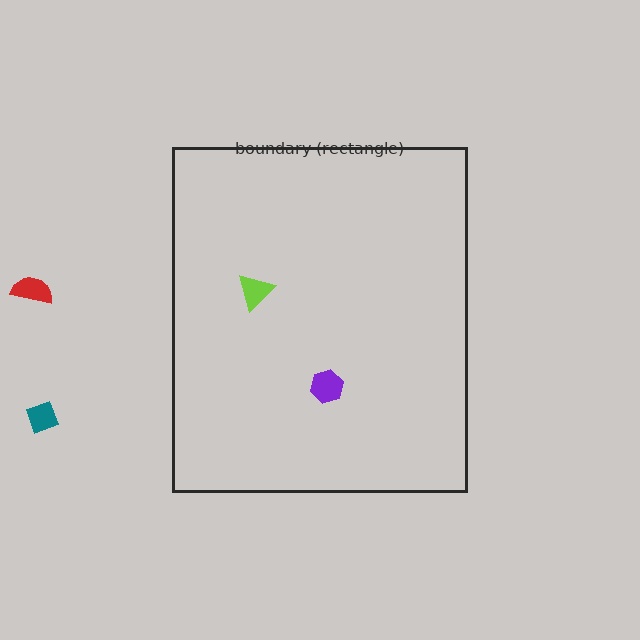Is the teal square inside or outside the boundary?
Outside.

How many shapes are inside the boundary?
2 inside, 2 outside.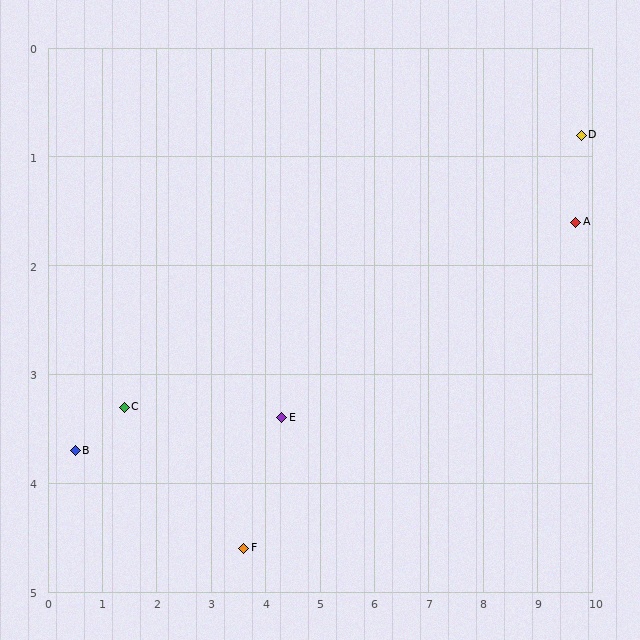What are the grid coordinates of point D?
Point D is at approximately (9.8, 0.8).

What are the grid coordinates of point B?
Point B is at approximately (0.5, 3.7).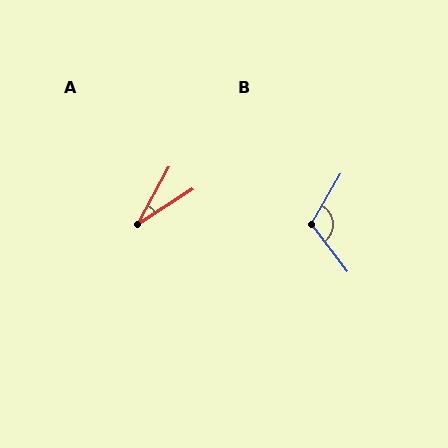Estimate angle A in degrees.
Approximately 29 degrees.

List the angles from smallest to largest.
A (29°), B (112°).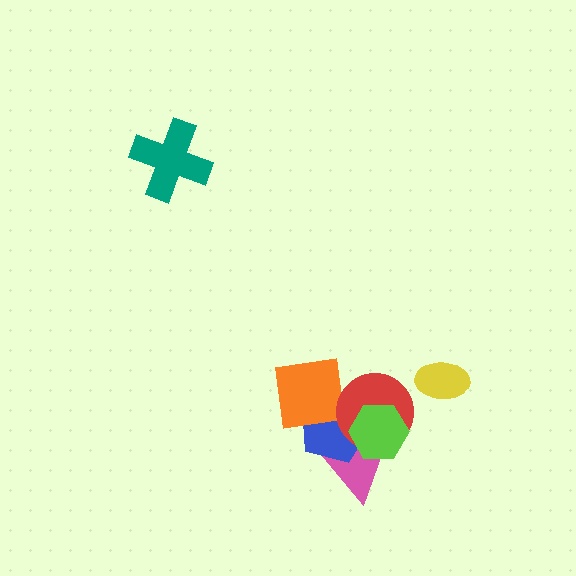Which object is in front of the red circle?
The lime hexagon is in front of the red circle.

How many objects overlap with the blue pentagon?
4 objects overlap with the blue pentagon.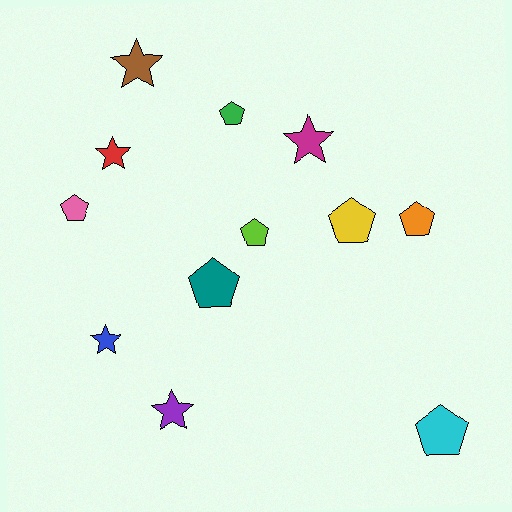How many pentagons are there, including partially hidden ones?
There are 7 pentagons.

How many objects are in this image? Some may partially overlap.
There are 12 objects.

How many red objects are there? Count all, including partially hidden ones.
There is 1 red object.